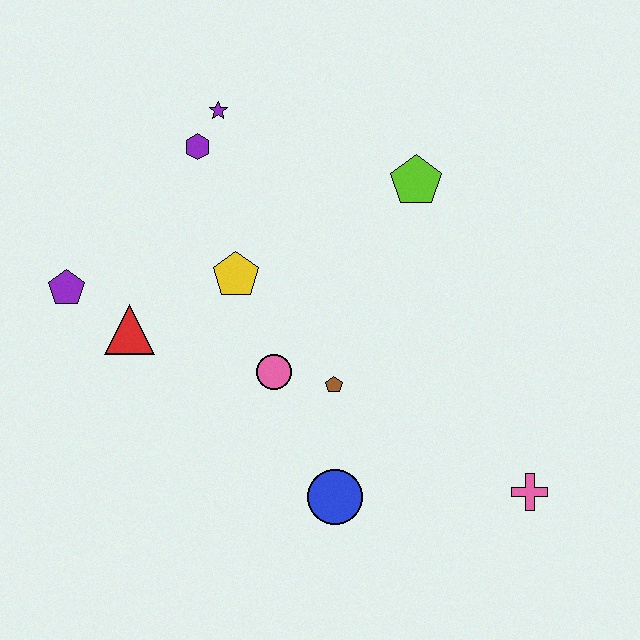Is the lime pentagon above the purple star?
No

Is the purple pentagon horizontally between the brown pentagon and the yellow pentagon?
No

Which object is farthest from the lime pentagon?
The purple pentagon is farthest from the lime pentagon.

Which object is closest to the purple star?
The purple hexagon is closest to the purple star.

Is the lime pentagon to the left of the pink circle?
No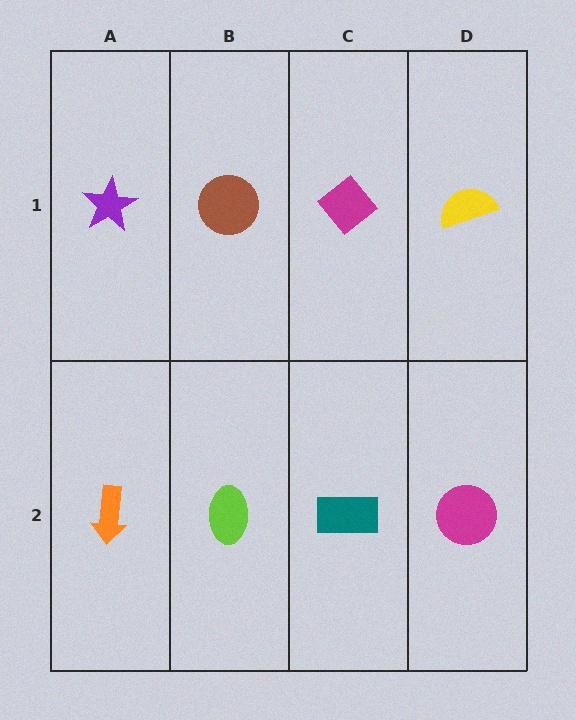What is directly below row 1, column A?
An orange arrow.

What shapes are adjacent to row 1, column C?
A teal rectangle (row 2, column C), a brown circle (row 1, column B), a yellow semicircle (row 1, column D).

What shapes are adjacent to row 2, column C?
A magenta diamond (row 1, column C), a lime ellipse (row 2, column B), a magenta circle (row 2, column D).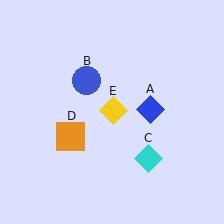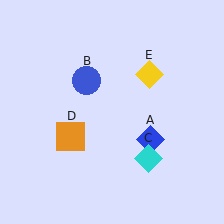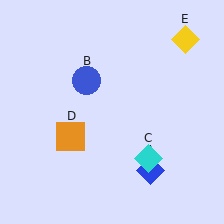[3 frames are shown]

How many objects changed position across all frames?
2 objects changed position: blue diamond (object A), yellow diamond (object E).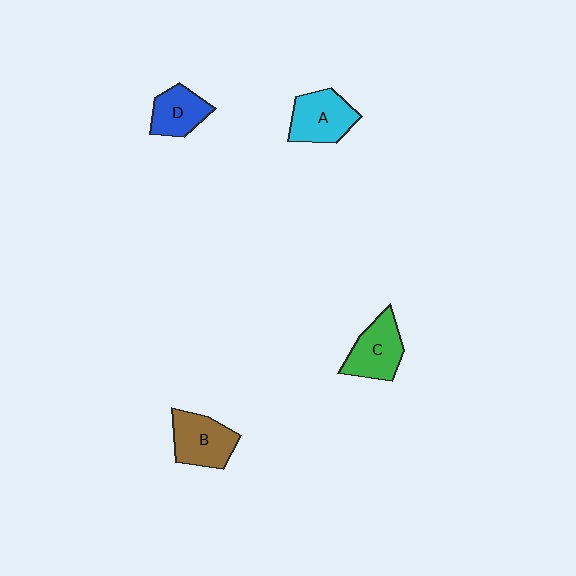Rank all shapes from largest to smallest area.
From largest to smallest: B (brown), A (cyan), C (green), D (blue).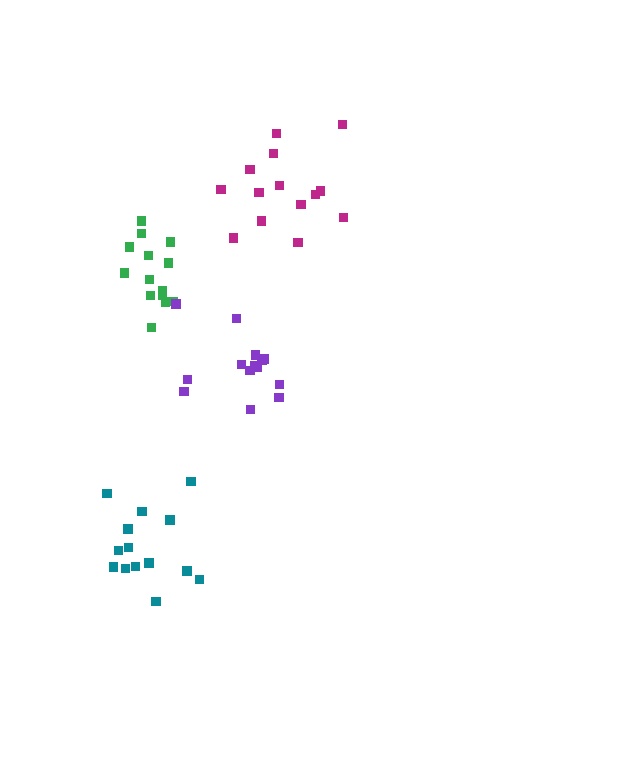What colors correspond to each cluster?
The clusters are colored: teal, magenta, green, purple.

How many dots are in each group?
Group 1: 14 dots, Group 2: 14 dots, Group 3: 14 dots, Group 4: 14 dots (56 total).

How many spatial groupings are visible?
There are 4 spatial groupings.